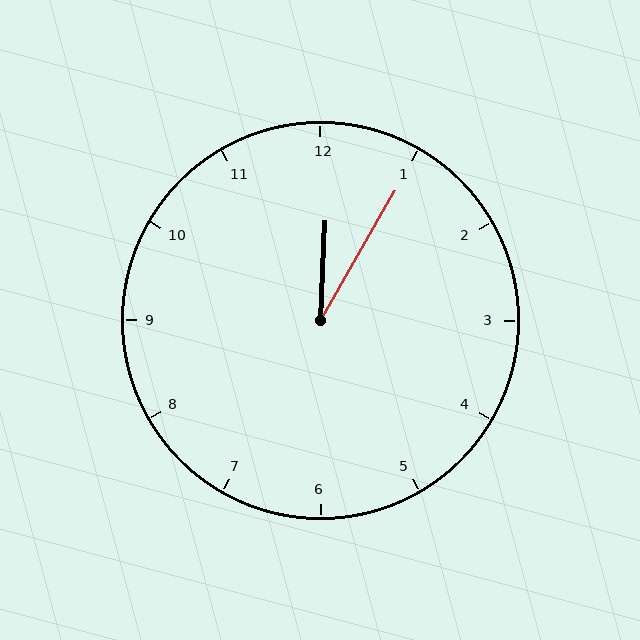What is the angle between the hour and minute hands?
Approximately 28 degrees.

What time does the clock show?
12:05.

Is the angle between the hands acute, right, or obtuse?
It is acute.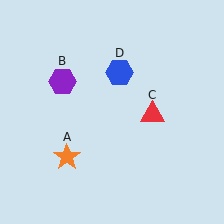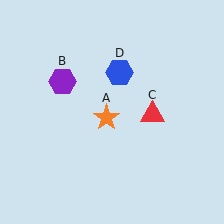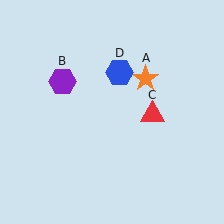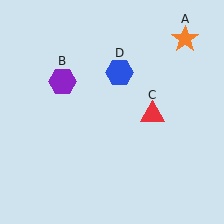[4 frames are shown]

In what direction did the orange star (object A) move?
The orange star (object A) moved up and to the right.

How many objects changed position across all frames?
1 object changed position: orange star (object A).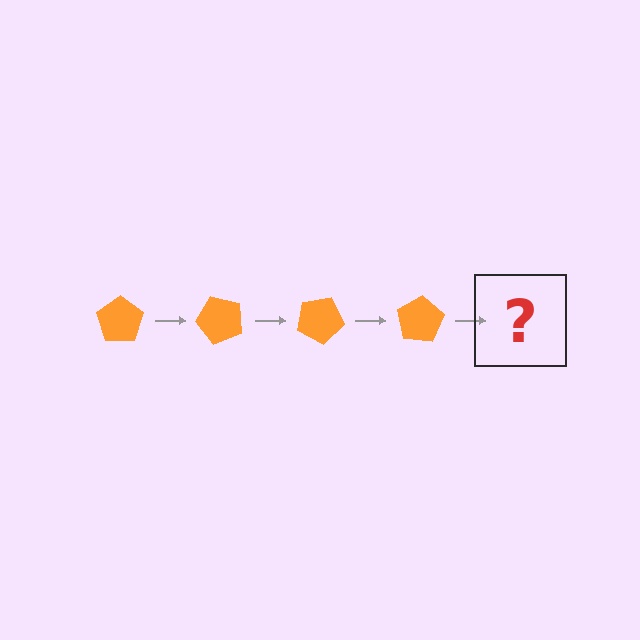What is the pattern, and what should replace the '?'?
The pattern is that the pentagon rotates 50 degrees each step. The '?' should be an orange pentagon rotated 200 degrees.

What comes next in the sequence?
The next element should be an orange pentagon rotated 200 degrees.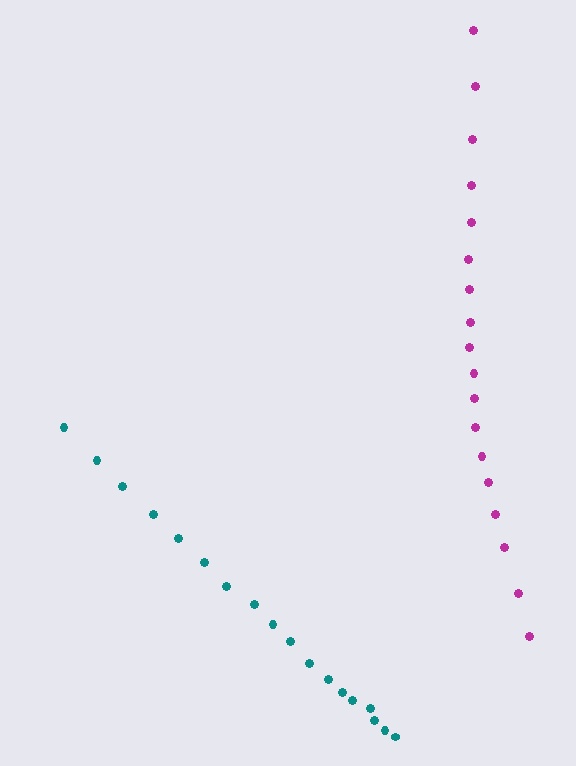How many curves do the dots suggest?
There are 2 distinct paths.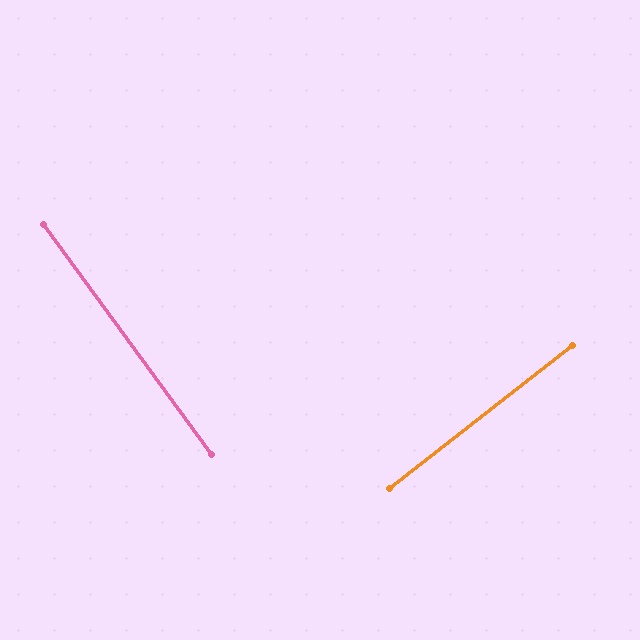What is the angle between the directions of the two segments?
Approximately 88 degrees.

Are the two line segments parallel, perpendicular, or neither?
Perpendicular — they meet at approximately 88°.